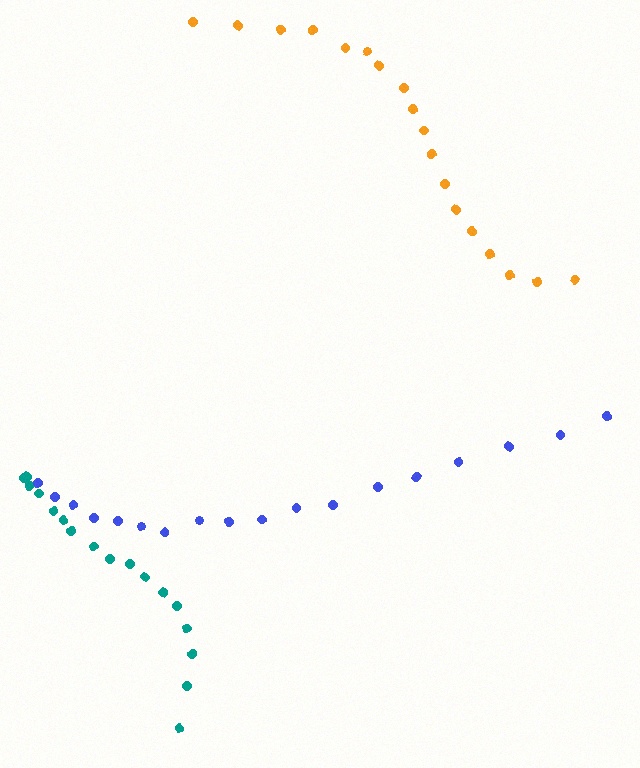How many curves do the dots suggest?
There are 3 distinct paths.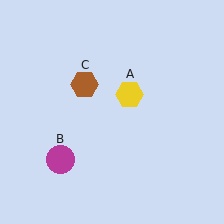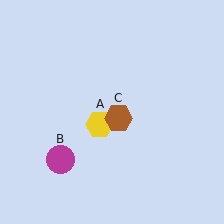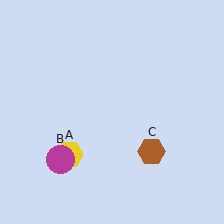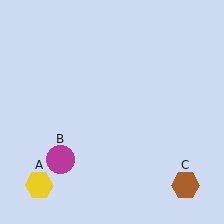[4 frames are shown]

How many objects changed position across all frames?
2 objects changed position: yellow hexagon (object A), brown hexagon (object C).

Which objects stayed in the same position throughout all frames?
Magenta circle (object B) remained stationary.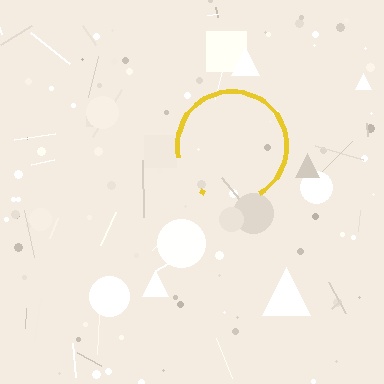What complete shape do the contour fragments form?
The contour fragments form a circle.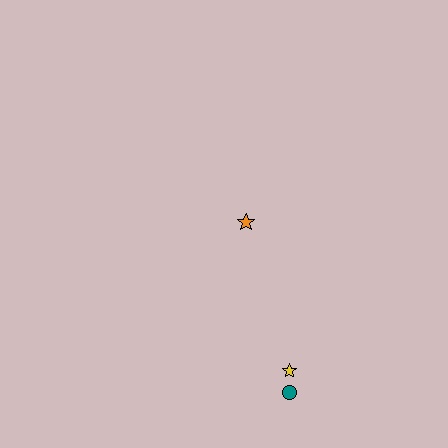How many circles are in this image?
There is 1 circle.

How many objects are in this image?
There are 3 objects.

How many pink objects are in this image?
There are no pink objects.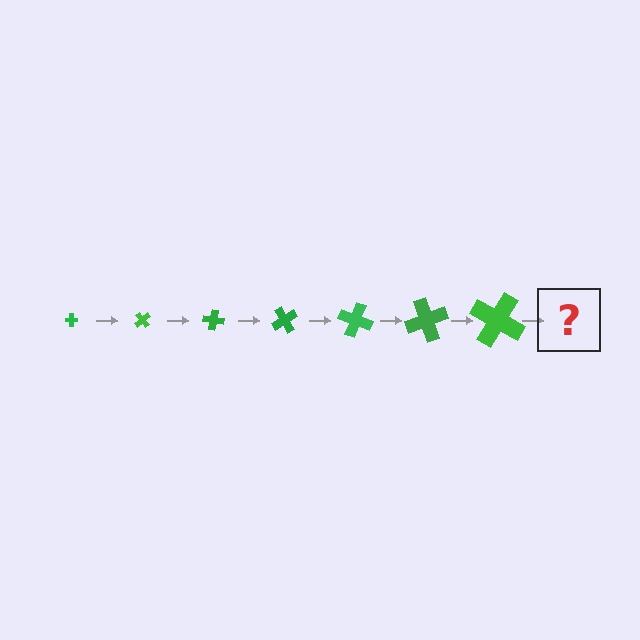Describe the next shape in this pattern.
It should be a cross, larger than the previous one and rotated 350 degrees from the start.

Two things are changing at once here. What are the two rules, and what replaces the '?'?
The two rules are that the cross grows larger each step and it rotates 50 degrees each step. The '?' should be a cross, larger than the previous one and rotated 350 degrees from the start.